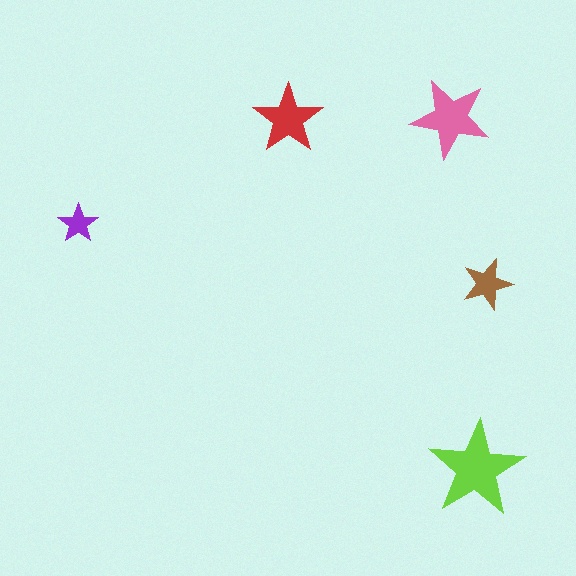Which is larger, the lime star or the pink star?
The lime one.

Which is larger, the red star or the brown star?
The red one.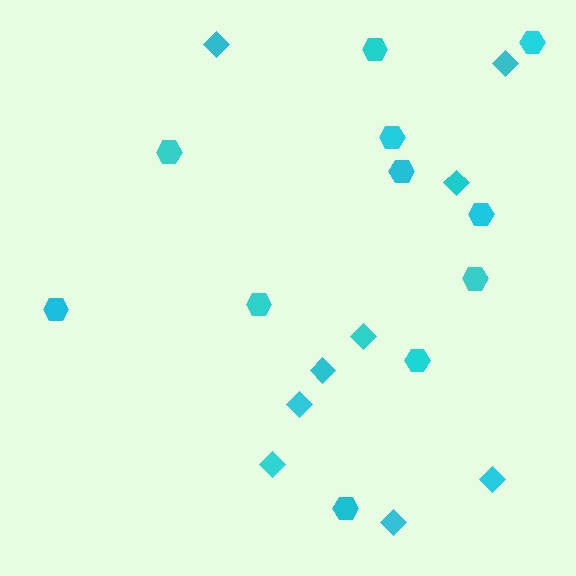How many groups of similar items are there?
There are 2 groups: one group of hexagons (11) and one group of diamonds (9).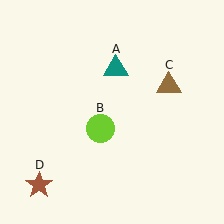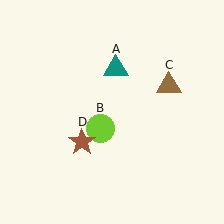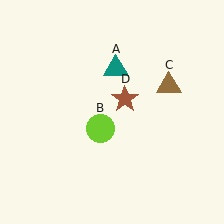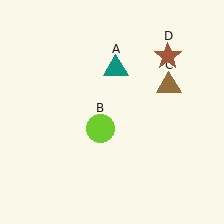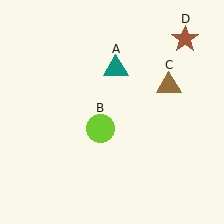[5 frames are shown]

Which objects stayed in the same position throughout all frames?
Teal triangle (object A) and lime circle (object B) and brown triangle (object C) remained stationary.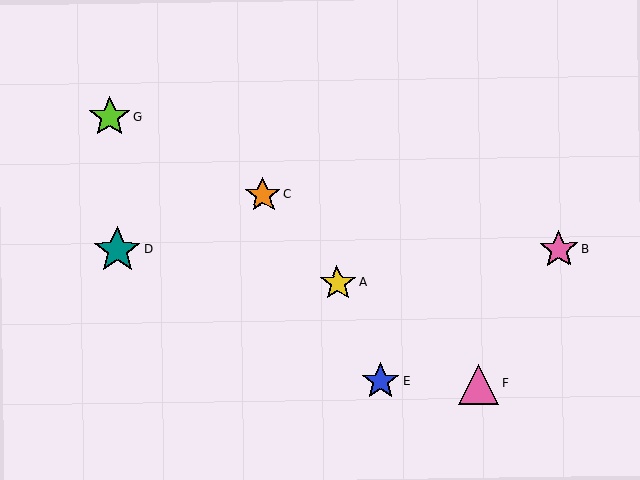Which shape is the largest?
The teal star (labeled D) is the largest.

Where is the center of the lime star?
The center of the lime star is at (110, 117).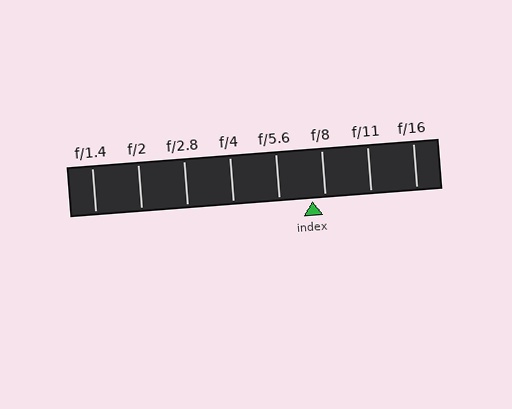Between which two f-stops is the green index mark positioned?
The index mark is between f/5.6 and f/8.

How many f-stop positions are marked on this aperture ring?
There are 8 f-stop positions marked.